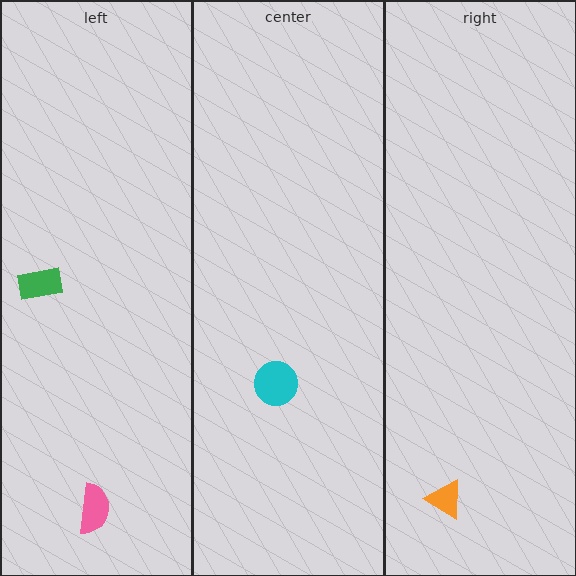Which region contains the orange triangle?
The right region.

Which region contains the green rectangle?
The left region.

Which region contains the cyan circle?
The center region.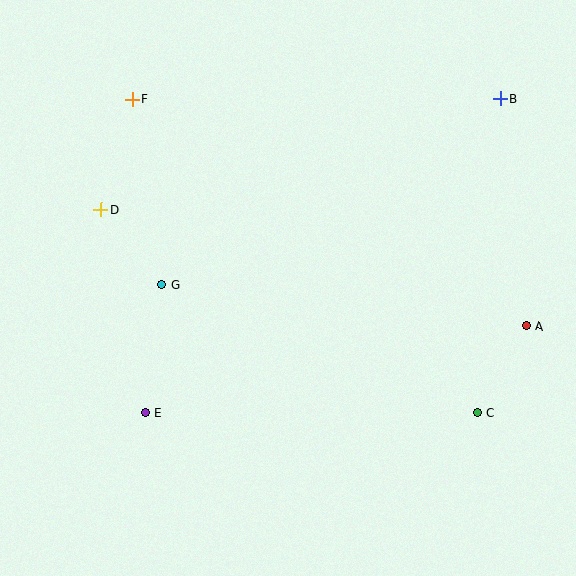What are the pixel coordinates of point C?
Point C is at (478, 413).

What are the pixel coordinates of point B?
Point B is at (500, 99).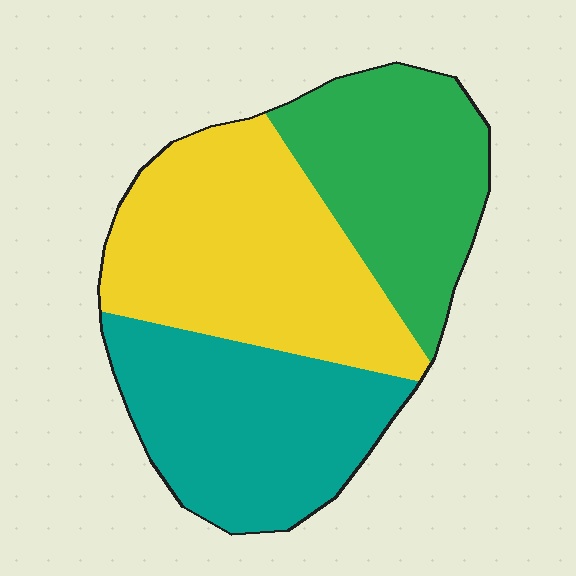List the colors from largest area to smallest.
From largest to smallest: yellow, teal, green.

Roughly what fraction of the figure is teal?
Teal takes up about one third (1/3) of the figure.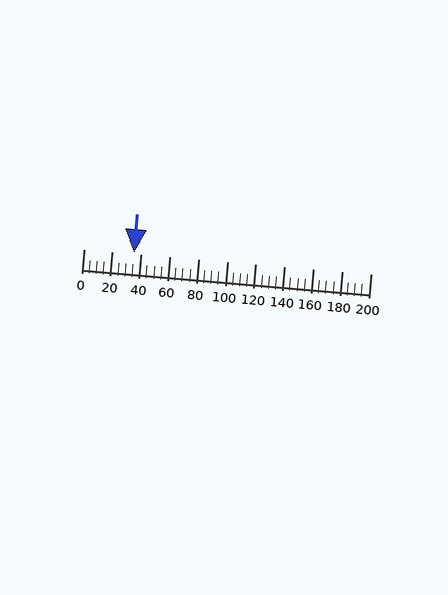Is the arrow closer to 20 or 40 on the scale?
The arrow is closer to 40.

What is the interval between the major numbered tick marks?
The major tick marks are spaced 20 units apart.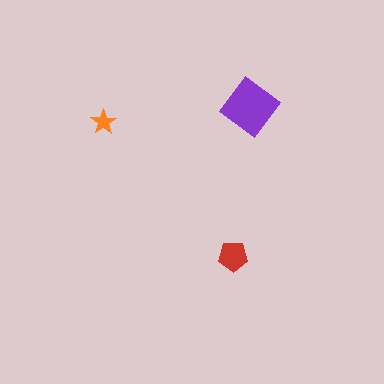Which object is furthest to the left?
The orange star is leftmost.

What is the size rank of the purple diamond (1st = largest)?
1st.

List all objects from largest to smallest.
The purple diamond, the red pentagon, the orange star.